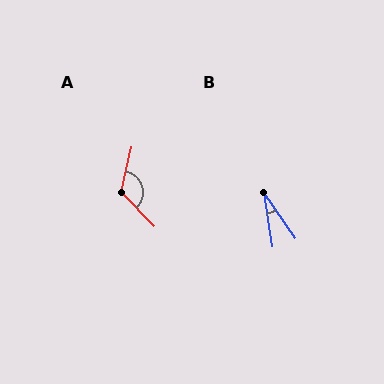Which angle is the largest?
A, at approximately 122 degrees.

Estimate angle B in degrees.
Approximately 26 degrees.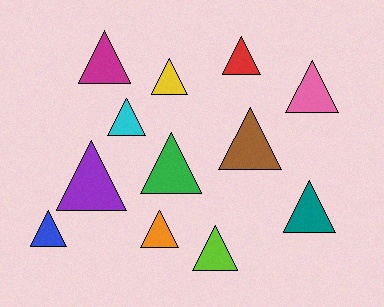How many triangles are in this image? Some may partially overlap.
There are 12 triangles.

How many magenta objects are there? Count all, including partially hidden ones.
There is 1 magenta object.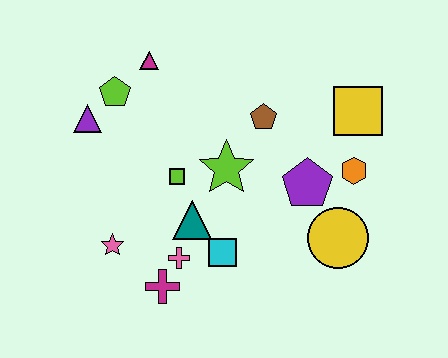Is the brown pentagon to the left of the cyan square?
No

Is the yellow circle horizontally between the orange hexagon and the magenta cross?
Yes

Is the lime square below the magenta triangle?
Yes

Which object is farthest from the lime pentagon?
The yellow circle is farthest from the lime pentagon.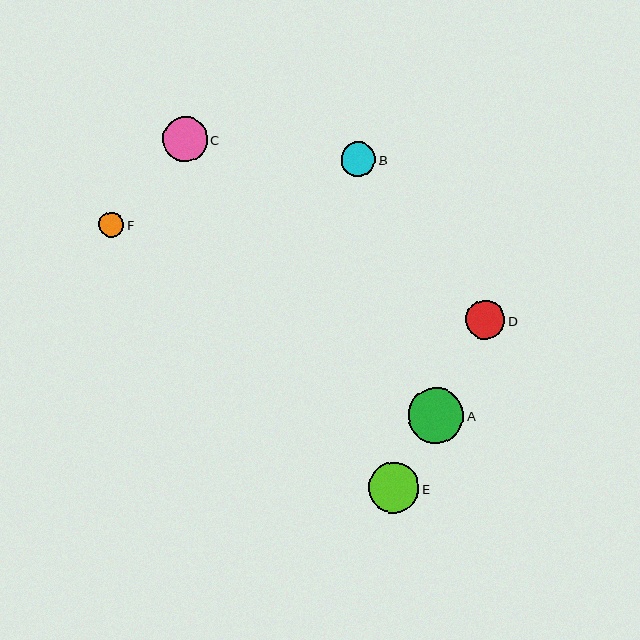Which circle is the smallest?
Circle F is the smallest with a size of approximately 25 pixels.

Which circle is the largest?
Circle A is the largest with a size of approximately 56 pixels.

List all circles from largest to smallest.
From largest to smallest: A, E, C, D, B, F.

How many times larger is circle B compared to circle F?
Circle B is approximately 1.4 times the size of circle F.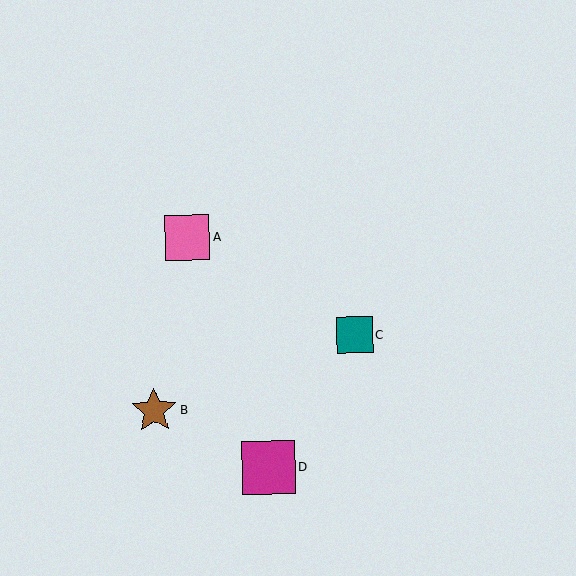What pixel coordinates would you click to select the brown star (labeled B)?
Click at (154, 410) to select the brown star B.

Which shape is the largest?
The magenta square (labeled D) is the largest.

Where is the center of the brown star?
The center of the brown star is at (154, 410).